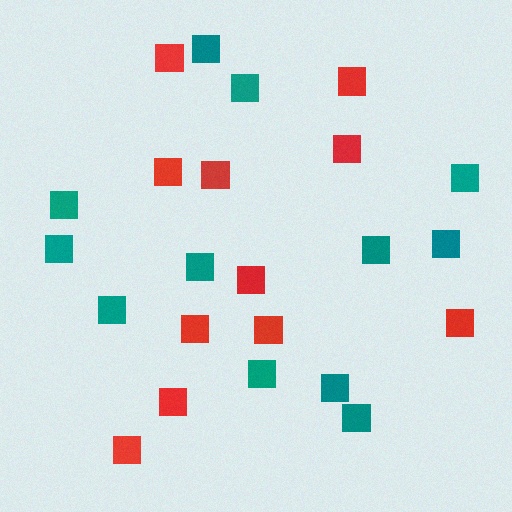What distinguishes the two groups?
There are 2 groups: one group of red squares (11) and one group of teal squares (12).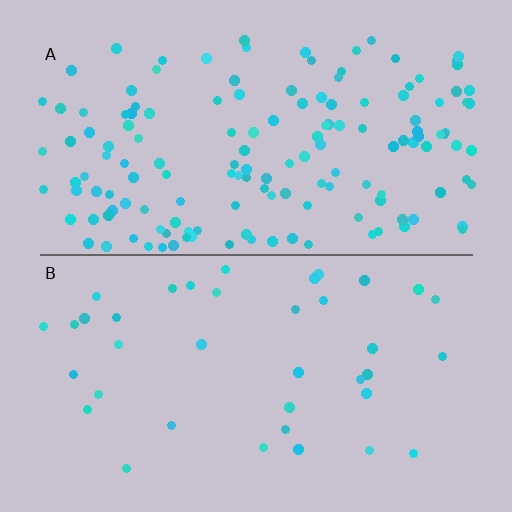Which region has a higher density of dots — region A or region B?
A (the top).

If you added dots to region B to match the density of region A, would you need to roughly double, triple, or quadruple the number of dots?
Approximately quadruple.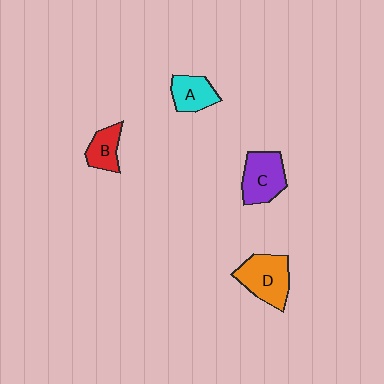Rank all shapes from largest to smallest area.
From largest to smallest: D (orange), C (purple), A (cyan), B (red).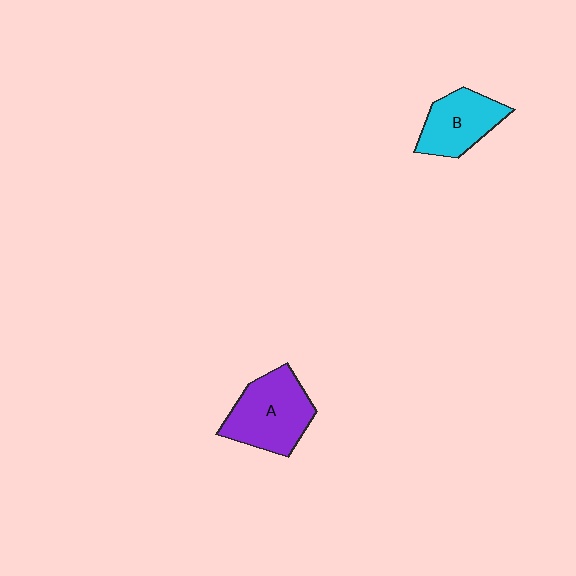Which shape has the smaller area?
Shape B (cyan).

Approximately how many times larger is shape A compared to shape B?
Approximately 1.3 times.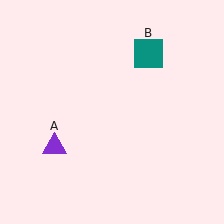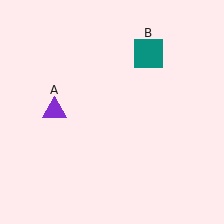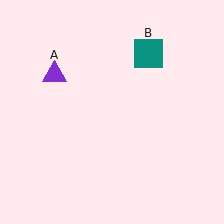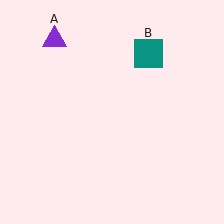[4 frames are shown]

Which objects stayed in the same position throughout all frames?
Teal square (object B) remained stationary.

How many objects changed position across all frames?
1 object changed position: purple triangle (object A).